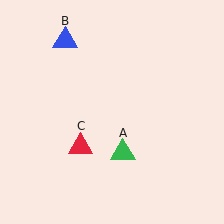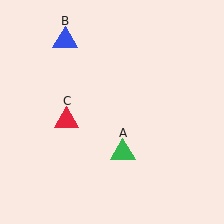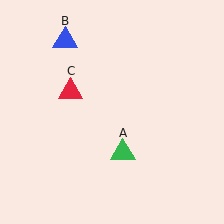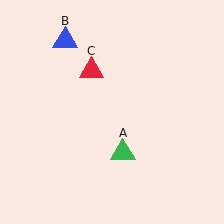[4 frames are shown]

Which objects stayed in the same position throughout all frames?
Green triangle (object A) and blue triangle (object B) remained stationary.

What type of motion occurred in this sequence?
The red triangle (object C) rotated clockwise around the center of the scene.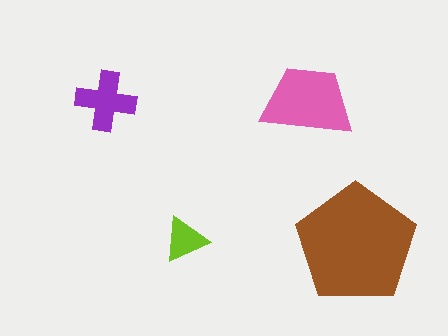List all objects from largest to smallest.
The brown pentagon, the pink trapezoid, the purple cross, the lime triangle.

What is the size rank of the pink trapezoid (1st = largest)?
2nd.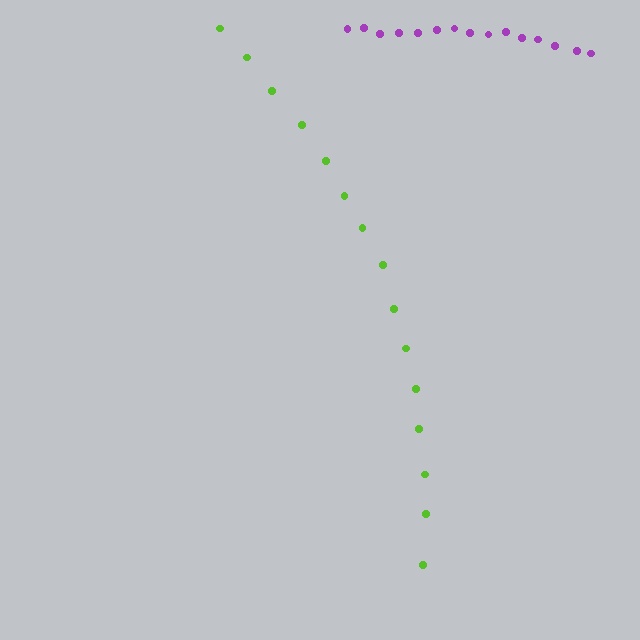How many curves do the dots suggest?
There are 2 distinct paths.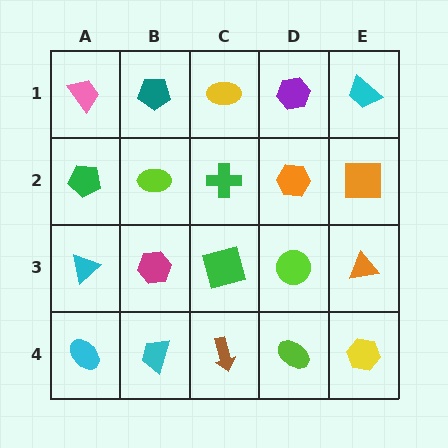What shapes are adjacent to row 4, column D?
A lime circle (row 3, column D), a brown arrow (row 4, column C), a yellow hexagon (row 4, column E).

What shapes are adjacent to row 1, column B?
A lime ellipse (row 2, column B), a pink trapezoid (row 1, column A), a yellow ellipse (row 1, column C).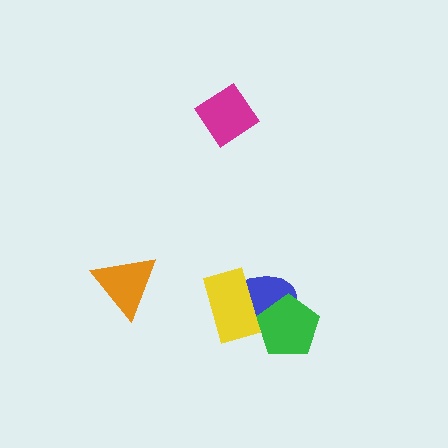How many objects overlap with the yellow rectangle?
1 object overlaps with the yellow rectangle.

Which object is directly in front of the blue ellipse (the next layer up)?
The green pentagon is directly in front of the blue ellipse.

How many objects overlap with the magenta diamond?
0 objects overlap with the magenta diamond.